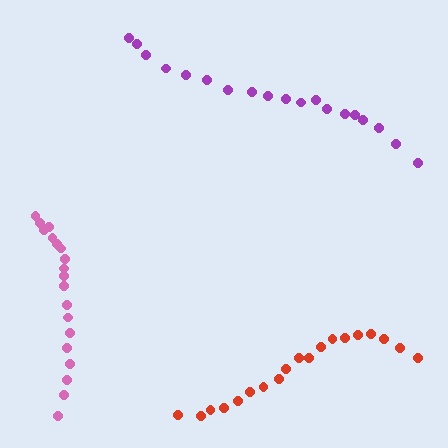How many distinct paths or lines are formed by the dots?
There are 3 distinct paths.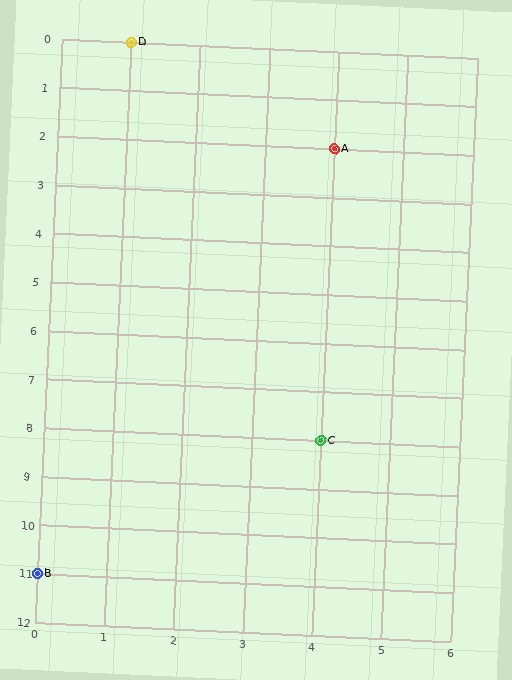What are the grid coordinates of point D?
Point D is at grid coordinates (1, 0).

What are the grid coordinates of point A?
Point A is at grid coordinates (4, 2).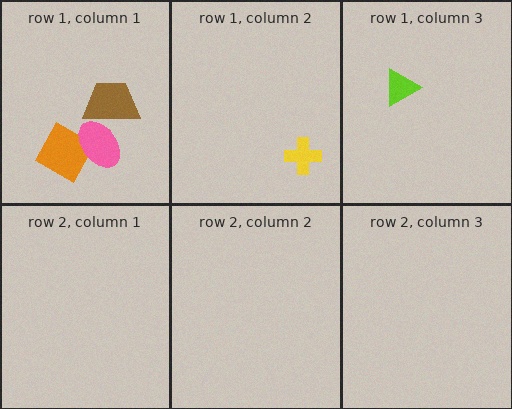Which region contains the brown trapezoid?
The row 1, column 1 region.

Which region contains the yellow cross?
The row 1, column 2 region.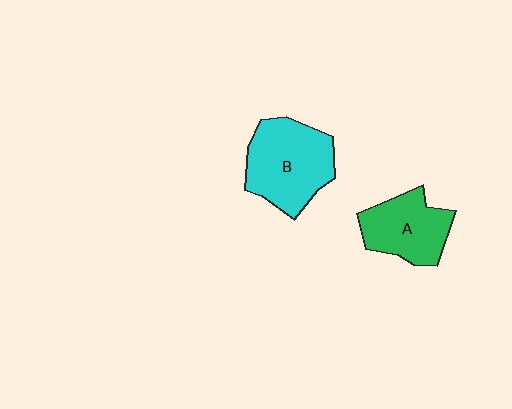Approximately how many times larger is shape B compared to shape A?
Approximately 1.3 times.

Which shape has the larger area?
Shape B (cyan).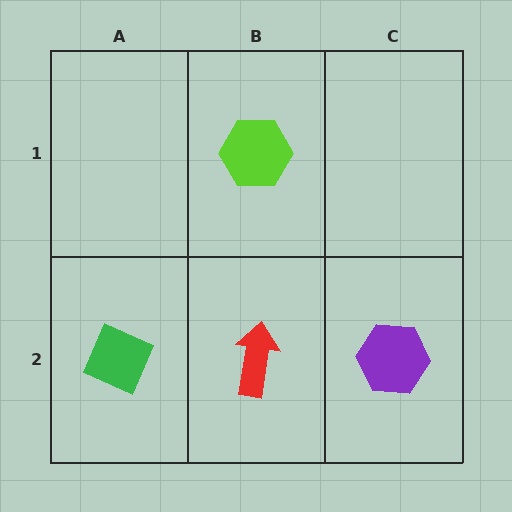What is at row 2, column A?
A green diamond.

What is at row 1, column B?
A lime hexagon.